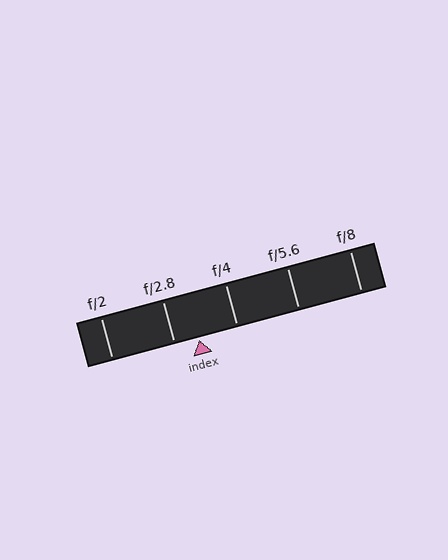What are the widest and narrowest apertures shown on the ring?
The widest aperture shown is f/2 and the narrowest is f/8.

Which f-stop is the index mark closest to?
The index mark is closest to f/2.8.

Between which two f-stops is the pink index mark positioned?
The index mark is between f/2.8 and f/4.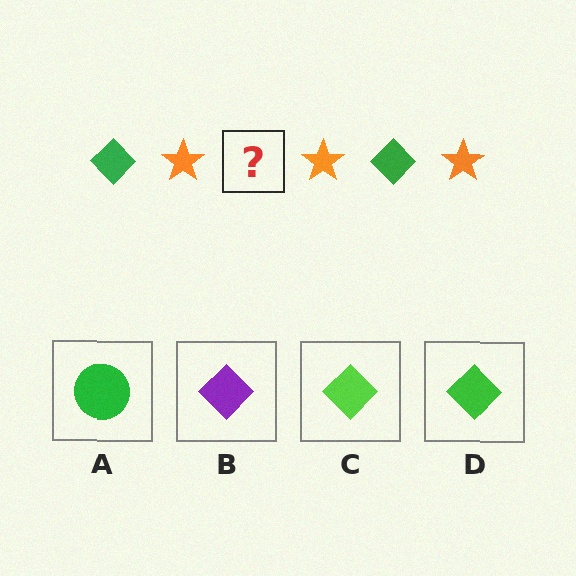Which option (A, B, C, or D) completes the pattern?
D.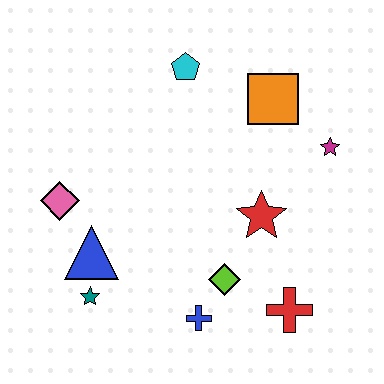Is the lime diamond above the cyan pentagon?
No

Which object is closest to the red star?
The lime diamond is closest to the red star.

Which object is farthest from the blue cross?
The cyan pentagon is farthest from the blue cross.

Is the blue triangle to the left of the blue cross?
Yes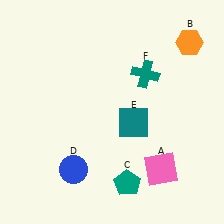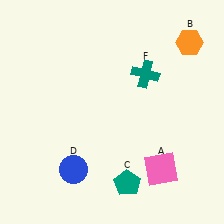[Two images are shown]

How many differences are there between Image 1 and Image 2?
There is 1 difference between the two images.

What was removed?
The teal square (E) was removed in Image 2.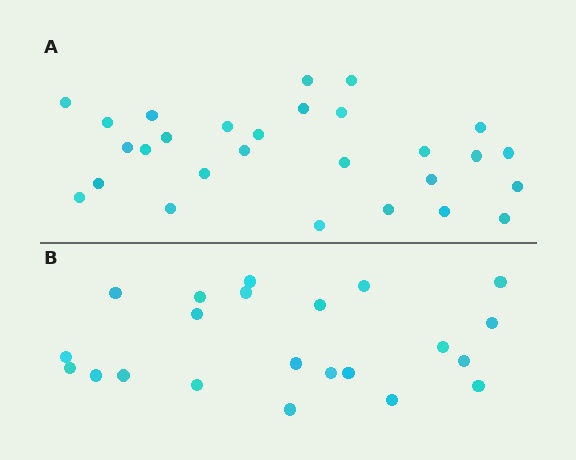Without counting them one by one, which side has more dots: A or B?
Region A (the top region) has more dots.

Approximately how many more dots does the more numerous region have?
Region A has about 6 more dots than region B.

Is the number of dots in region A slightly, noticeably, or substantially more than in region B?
Region A has noticeably more, but not dramatically so. The ratio is roughly 1.3 to 1.